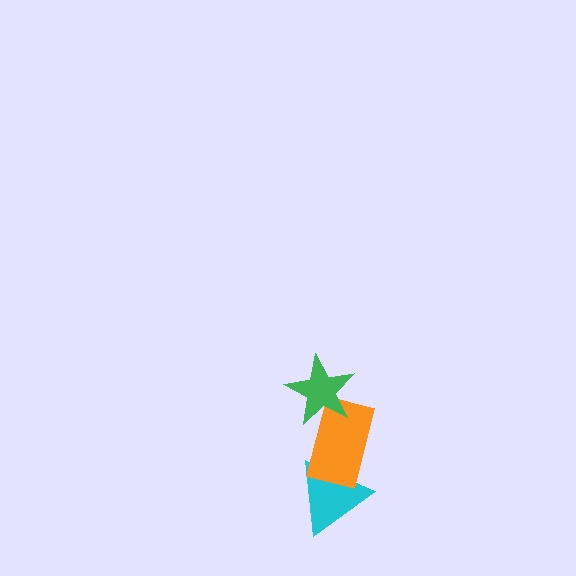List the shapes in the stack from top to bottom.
From top to bottom: the green star, the orange rectangle, the cyan triangle.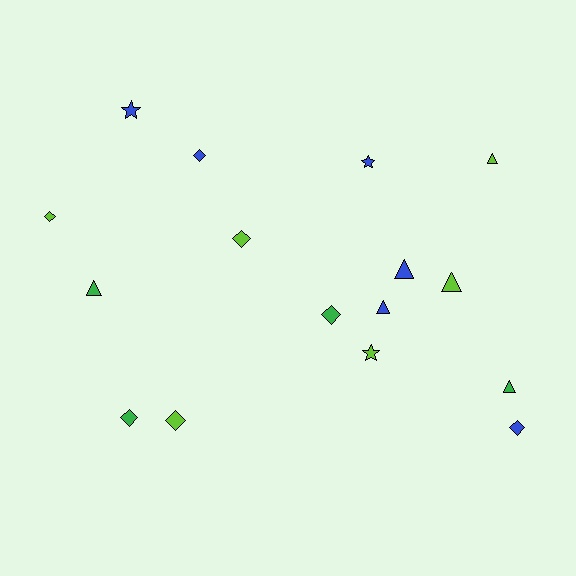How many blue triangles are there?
There are 2 blue triangles.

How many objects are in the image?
There are 16 objects.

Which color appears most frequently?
Lime, with 6 objects.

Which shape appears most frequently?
Diamond, with 7 objects.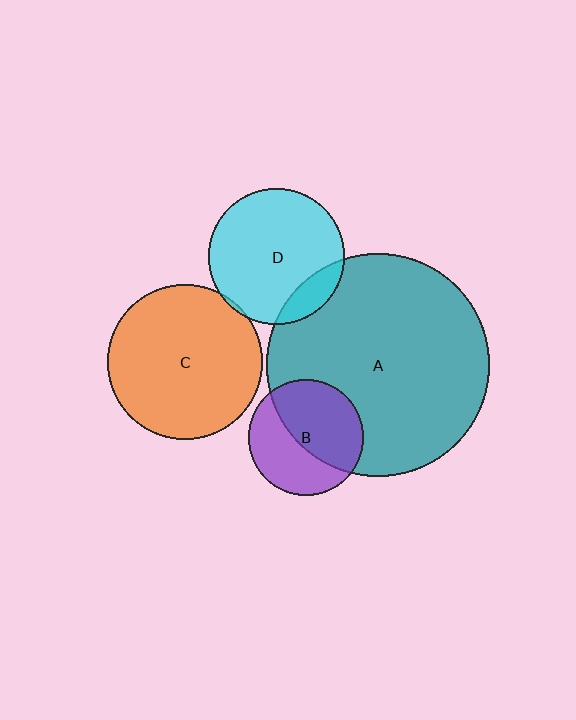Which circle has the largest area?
Circle A (teal).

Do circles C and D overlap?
Yes.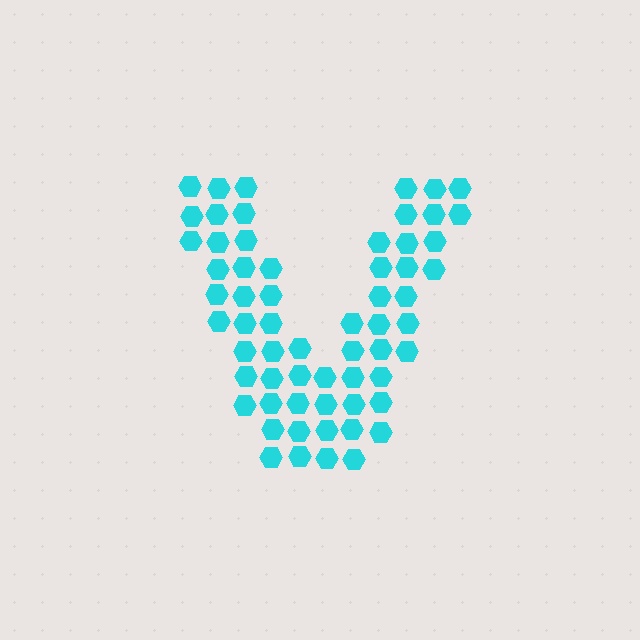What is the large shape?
The large shape is the letter V.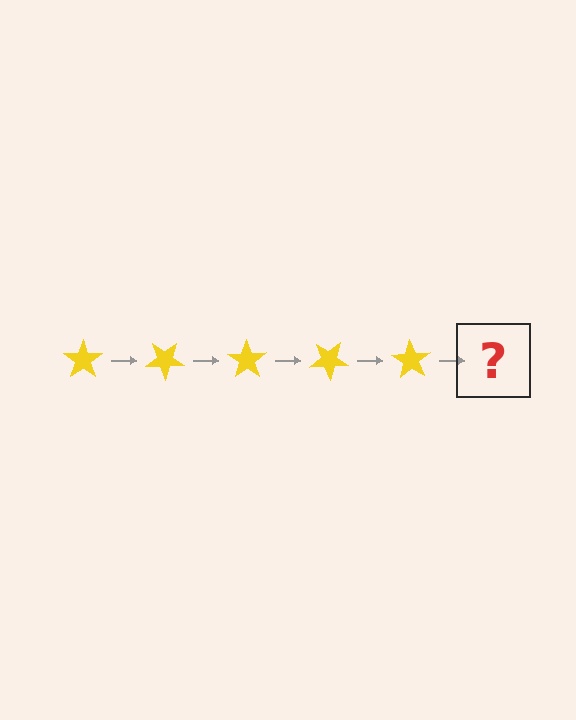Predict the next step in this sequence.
The next step is a yellow star rotated 175 degrees.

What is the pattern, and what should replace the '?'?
The pattern is that the star rotates 35 degrees each step. The '?' should be a yellow star rotated 175 degrees.